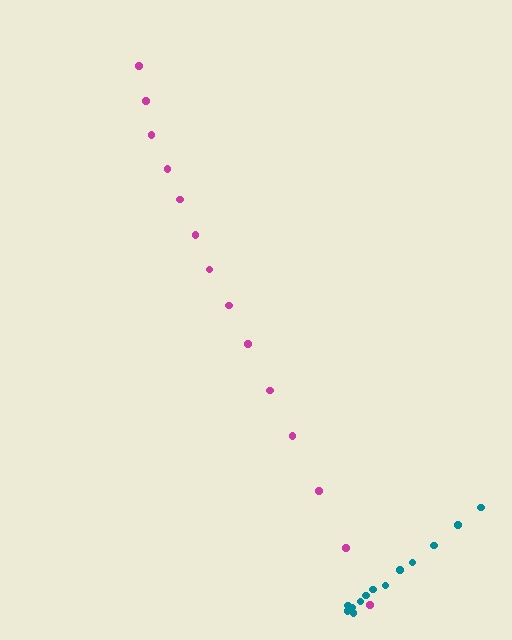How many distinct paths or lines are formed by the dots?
There are 2 distinct paths.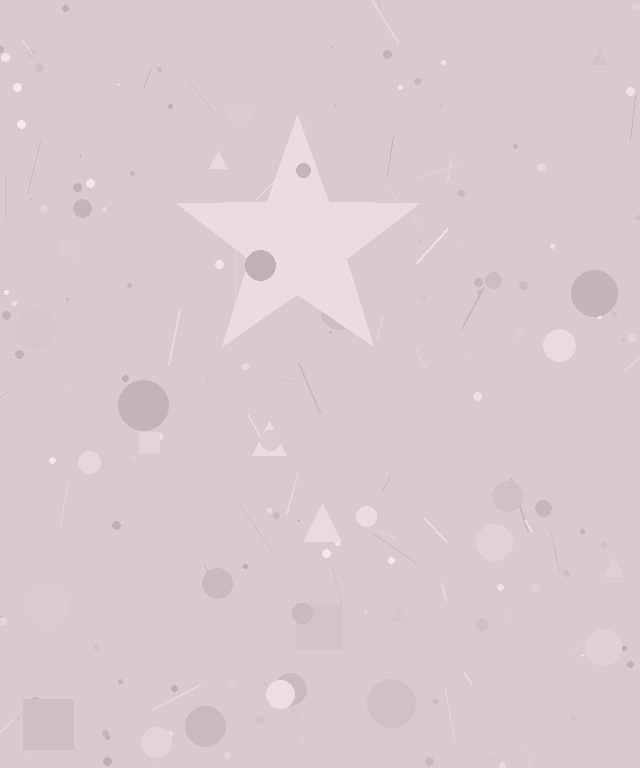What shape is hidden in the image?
A star is hidden in the image.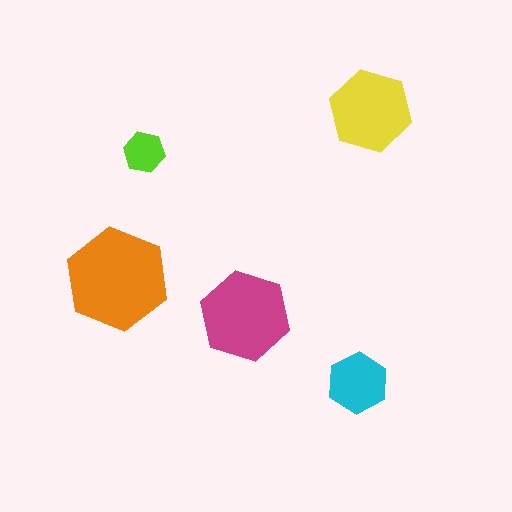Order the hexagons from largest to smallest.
the orange one, the magenta one, the yellow one, the cyan one, the lime one.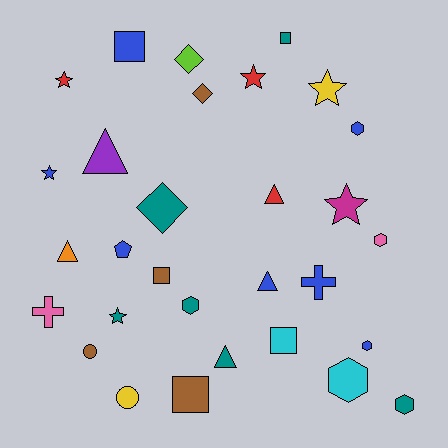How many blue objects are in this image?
There are 7 blue objects.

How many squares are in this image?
There are 5 squares.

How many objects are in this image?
There are 30 objects.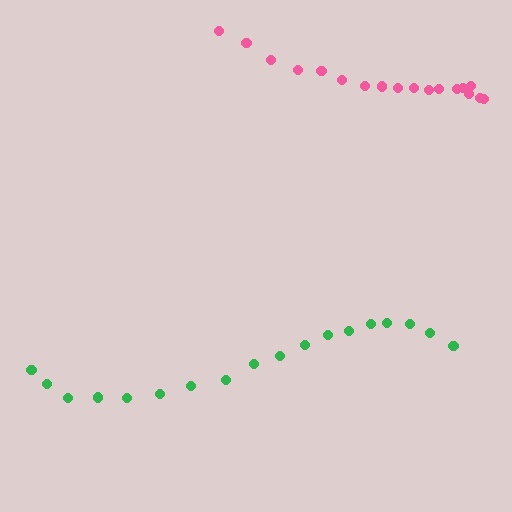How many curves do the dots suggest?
There are 2 distinct paths.